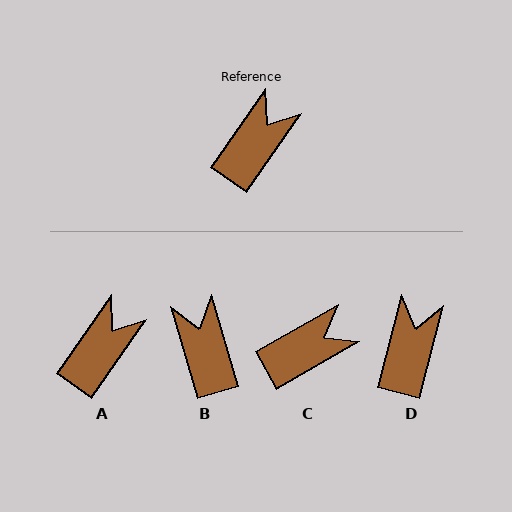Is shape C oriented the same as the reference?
No, it is off by about 25 degrees.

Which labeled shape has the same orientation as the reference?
A.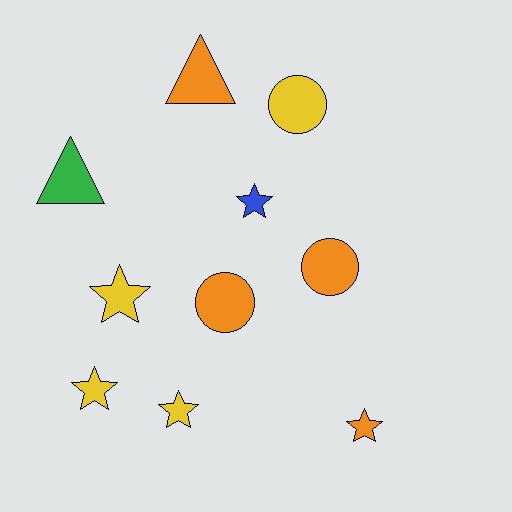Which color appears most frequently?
Orange, with 4 objects.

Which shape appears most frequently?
Star, with 5 objects.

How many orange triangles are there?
There is 1 orange triangle.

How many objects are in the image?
There are 10 objects.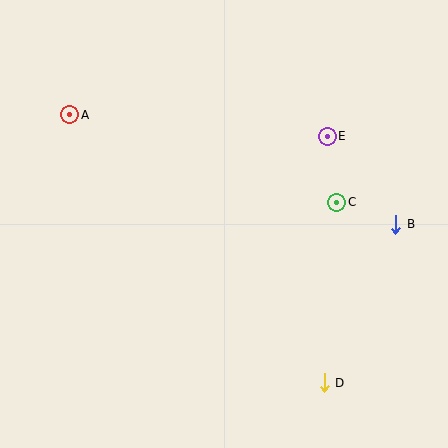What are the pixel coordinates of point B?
Point B is at (396, 224).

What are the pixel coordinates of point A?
Point A is at (70, 115).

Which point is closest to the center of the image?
Point C at (337, 202) is closest to the center.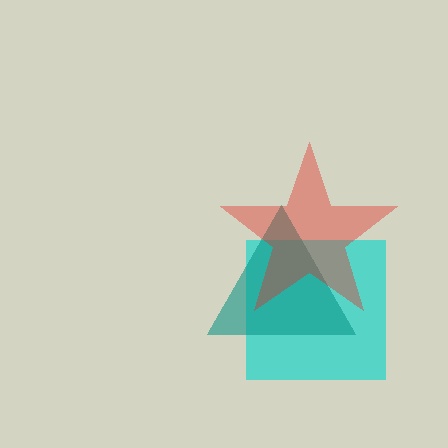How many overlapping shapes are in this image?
There are 3 overlapping shapes in the image.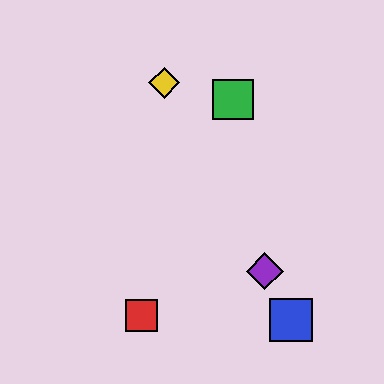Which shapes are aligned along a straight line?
The blue square, the yellow diamond, the purple diamond are aligned along a straight line.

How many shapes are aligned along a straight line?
3 shapes (the blue square, the yellow diamond, the purple diamond) are aligned along a straight line.